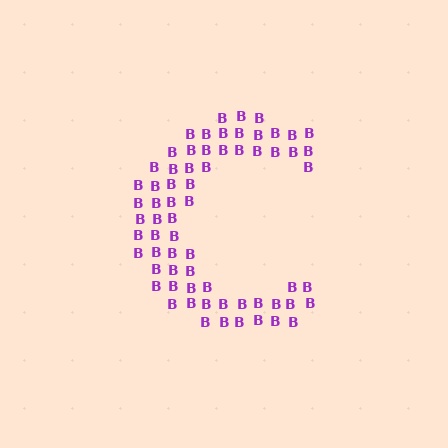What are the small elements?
The small elements are letter B's.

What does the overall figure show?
The overall figure shows the letter C.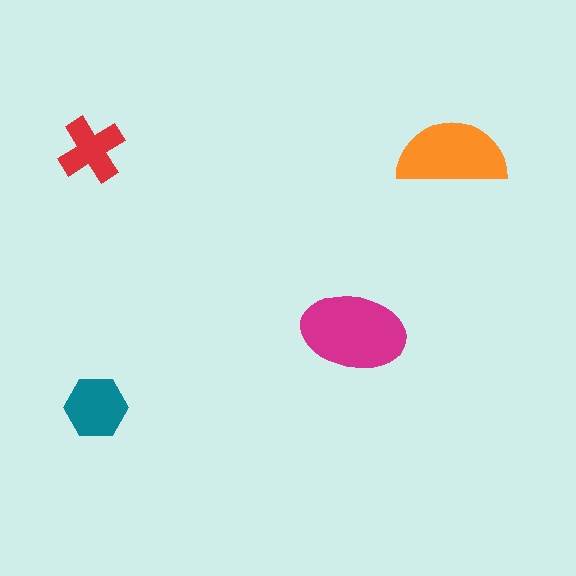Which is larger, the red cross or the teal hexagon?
The teal hexagon.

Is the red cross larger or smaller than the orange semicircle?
Smaller.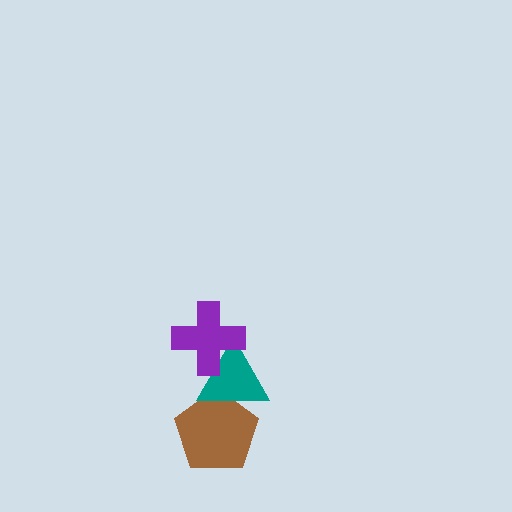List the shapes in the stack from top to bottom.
From top to bottom: the purple cross, the teal triangle, the brown pentagon.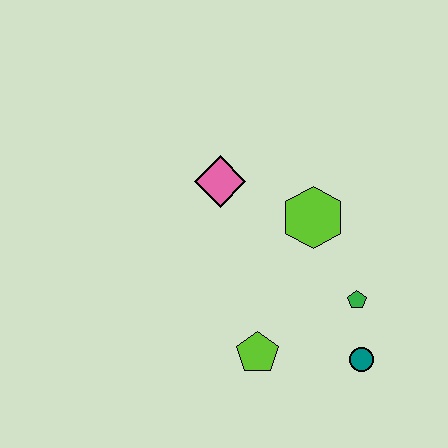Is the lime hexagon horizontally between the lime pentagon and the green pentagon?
Yes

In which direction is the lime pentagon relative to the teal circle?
The lime pentagon is to the left of the teal circle.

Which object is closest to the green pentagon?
The teal circle is closest to the green pentagon.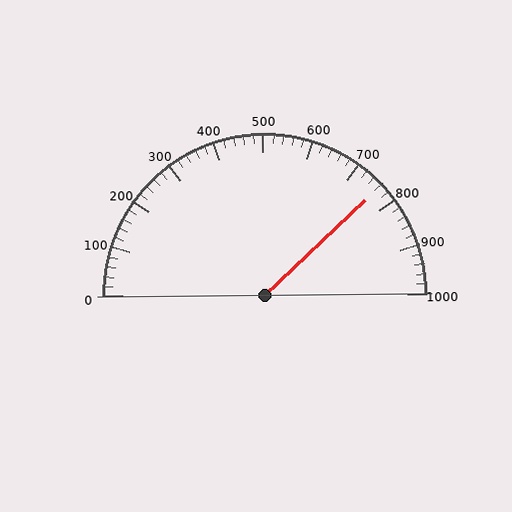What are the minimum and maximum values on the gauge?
The gauge ranges from 0 to 1000.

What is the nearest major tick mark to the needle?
The nearest major tick mark is 800.